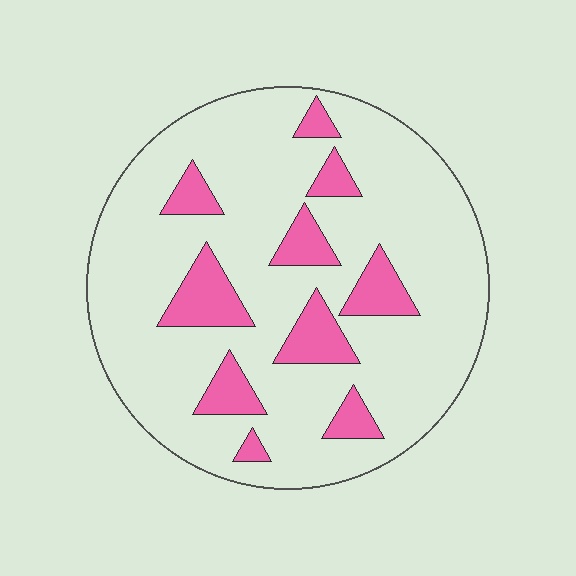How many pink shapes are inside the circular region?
10.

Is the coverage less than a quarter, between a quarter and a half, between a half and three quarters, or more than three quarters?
Less than a quarter.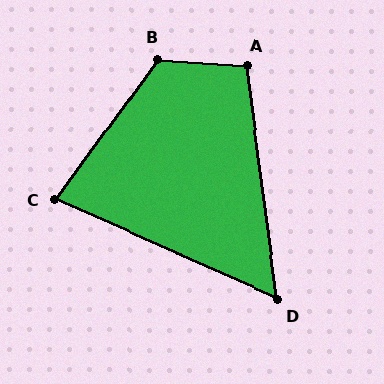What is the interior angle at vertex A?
Approximately 102 degrees (obtuse).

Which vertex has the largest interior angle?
B, at approximately 121 degrees.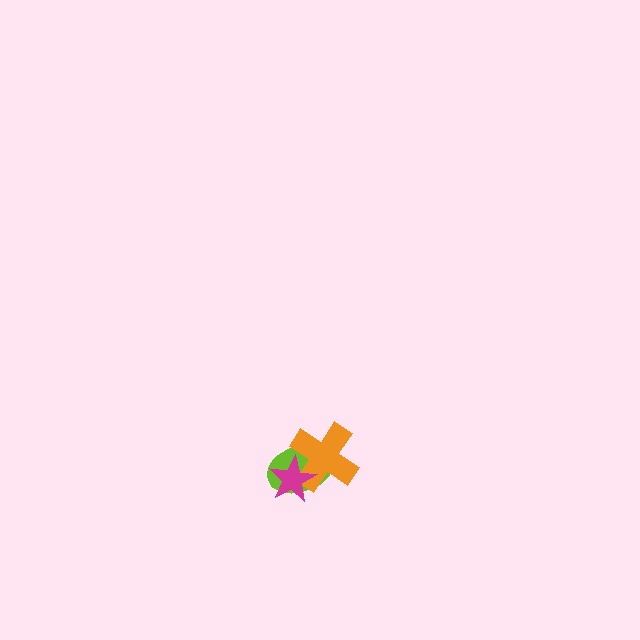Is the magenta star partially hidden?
No, no other shape covers it.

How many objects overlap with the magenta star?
2 objects overlap with the magenta star.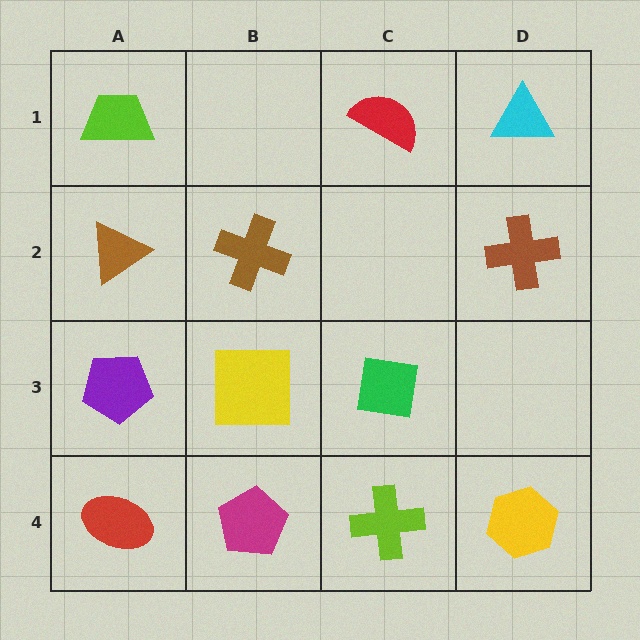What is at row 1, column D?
A cyan triangle.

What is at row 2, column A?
A brown triangle.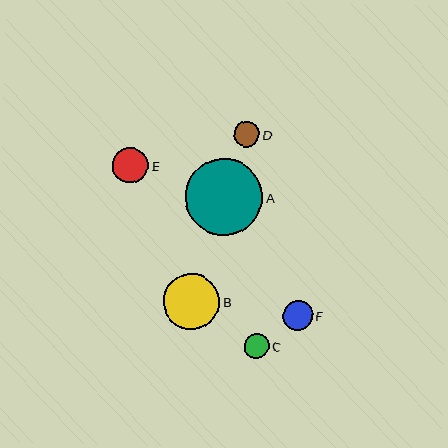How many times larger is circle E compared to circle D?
Circle E is approximately 1.4 times the size of circle D.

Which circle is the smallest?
Circle C is the smallest with a size of approximately 25 pixels.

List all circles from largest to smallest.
From largest to smallest: A, B, E, F, D, C.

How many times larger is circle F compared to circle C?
Circle F is approximately 1.2 times the size of circle C.